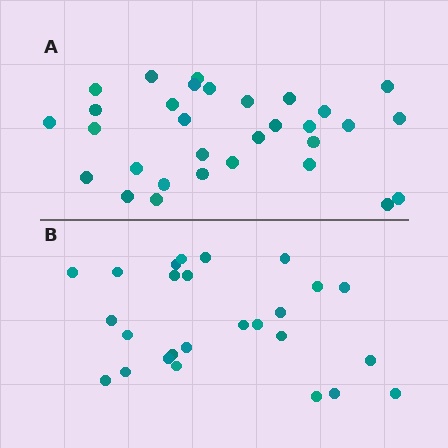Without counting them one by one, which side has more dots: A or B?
Region A (the top region) has more dots.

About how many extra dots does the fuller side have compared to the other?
Region A has about 5 more dots than region B.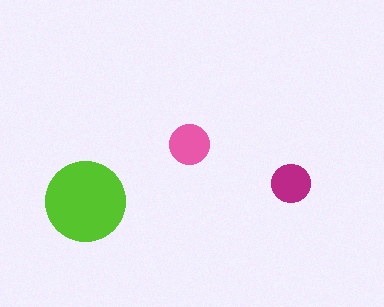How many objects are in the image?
There are 3 objects in the image.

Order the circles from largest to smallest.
the lime one, the pink one, the magenta one.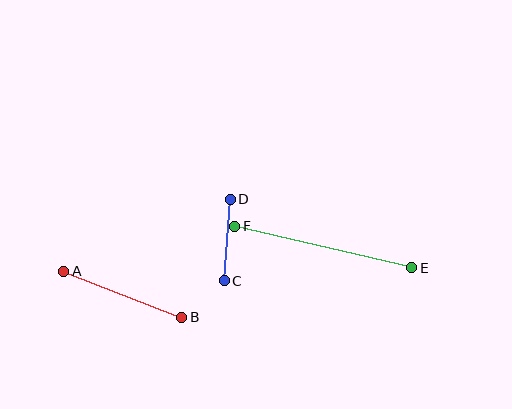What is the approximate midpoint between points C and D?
The midpoint is at approximately (227, 240) pixels.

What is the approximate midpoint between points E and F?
The midpoint is at approximately (323, 247) pixels.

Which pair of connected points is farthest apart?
Points E and F are farthest apart.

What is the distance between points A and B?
The distance is approximately 127 pixels.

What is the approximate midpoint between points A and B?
The midpoint is at approximately (123, 294) pixels.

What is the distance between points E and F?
The distance is approximately 182 pixels.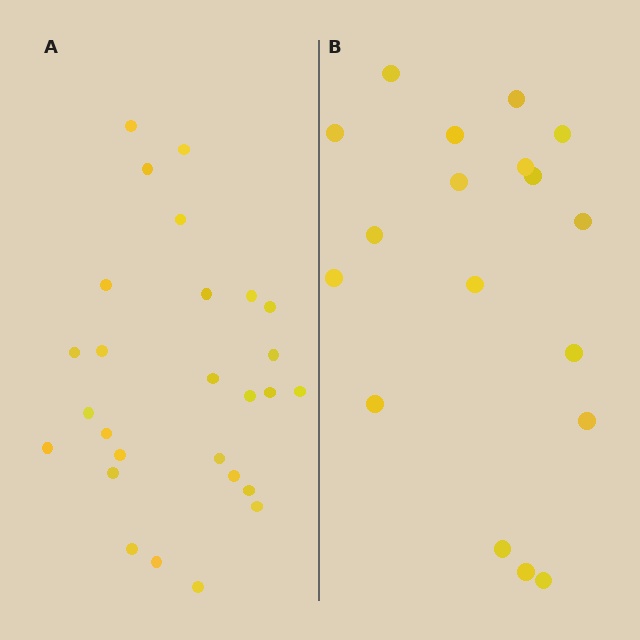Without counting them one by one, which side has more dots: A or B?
Region A (the left region) has more dots.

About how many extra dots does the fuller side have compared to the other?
Region A has roughly 8 or so more dots than region B.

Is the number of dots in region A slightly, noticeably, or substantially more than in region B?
Region A has substantially more. The ratio is roughly 1.5 to 1.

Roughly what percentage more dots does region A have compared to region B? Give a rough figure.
About 50% more.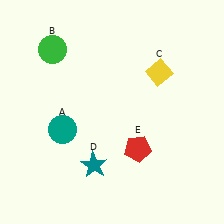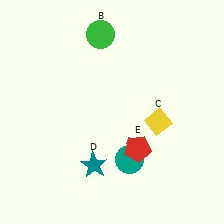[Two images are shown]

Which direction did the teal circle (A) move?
The teal circle (A) moved right.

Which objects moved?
The objects that moved are: the teal circle (A), the green circle (B), the yellow diamond (C).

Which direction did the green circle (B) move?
The green circle (B) moved right.